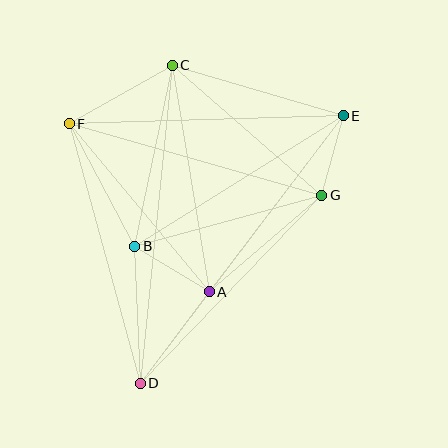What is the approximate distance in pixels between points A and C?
The distance between A and C is approximately 229 pixels.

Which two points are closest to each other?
Points E and G are closest to each other.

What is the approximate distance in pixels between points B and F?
The distance between B and F is approximately 139 pixels.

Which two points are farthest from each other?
Points D and E are farthest from each other.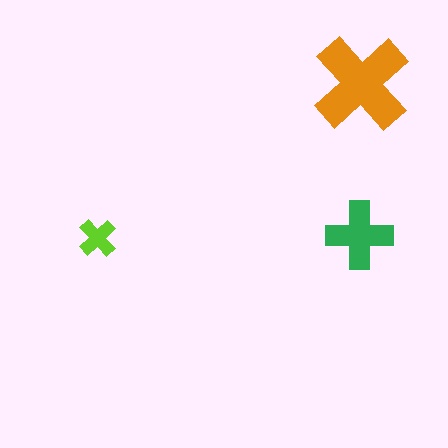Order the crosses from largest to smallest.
the orange one, the green one, the lime one.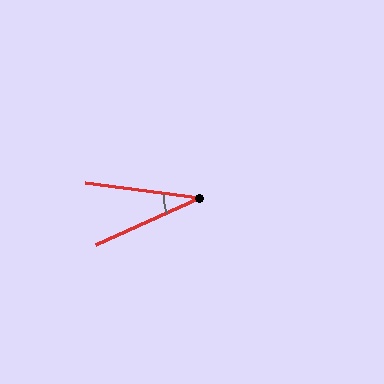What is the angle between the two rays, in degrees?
Approximately 32 degrees.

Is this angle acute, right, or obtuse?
It is acute.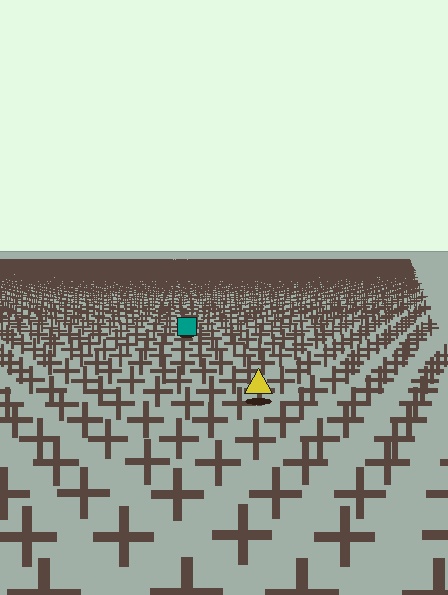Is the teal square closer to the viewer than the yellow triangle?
No. The yellow triangle is closer — you can tell from the texture gradient: the ground texture is coarser near it.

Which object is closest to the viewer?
The yellow triangle is closest. The texture marks near it are larger and more spread out.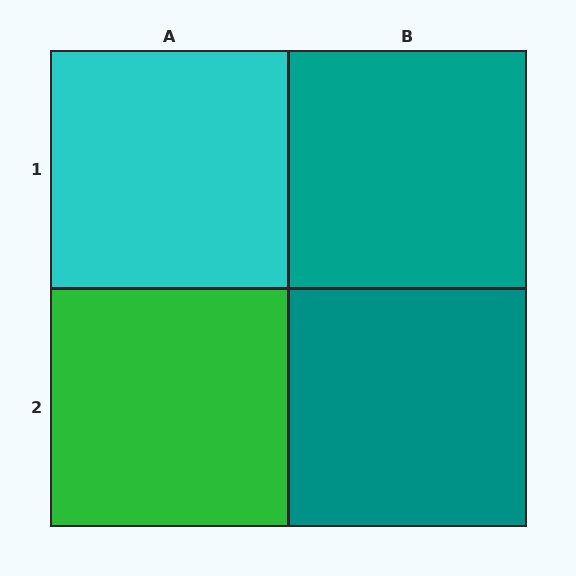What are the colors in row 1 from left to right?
Cyan, teal.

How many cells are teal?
2 cells are teal.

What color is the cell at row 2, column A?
Green.